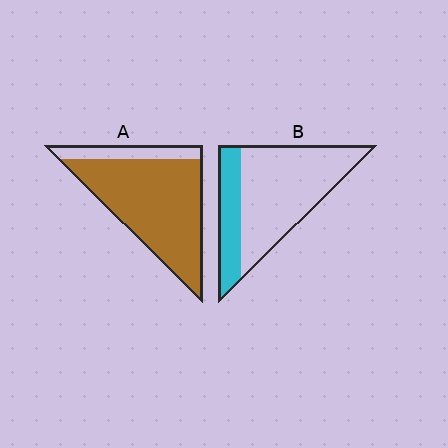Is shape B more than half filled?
No.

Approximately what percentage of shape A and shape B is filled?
A is approximately 85% and B is approximately 25%.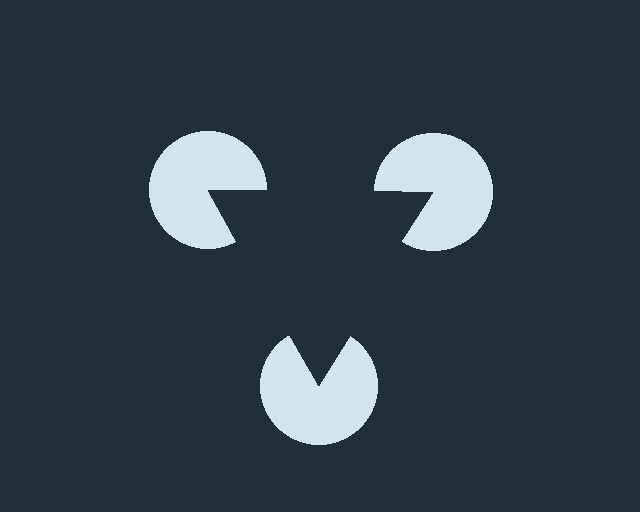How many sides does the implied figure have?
3 sides.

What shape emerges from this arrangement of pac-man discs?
An illusory triangle — its edges are inferred from the aligned wedge cuts in the pac-man discs, not physically drawn.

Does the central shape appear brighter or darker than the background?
It typically appears slightly darker than the background, even though no actual brightness change is drawn.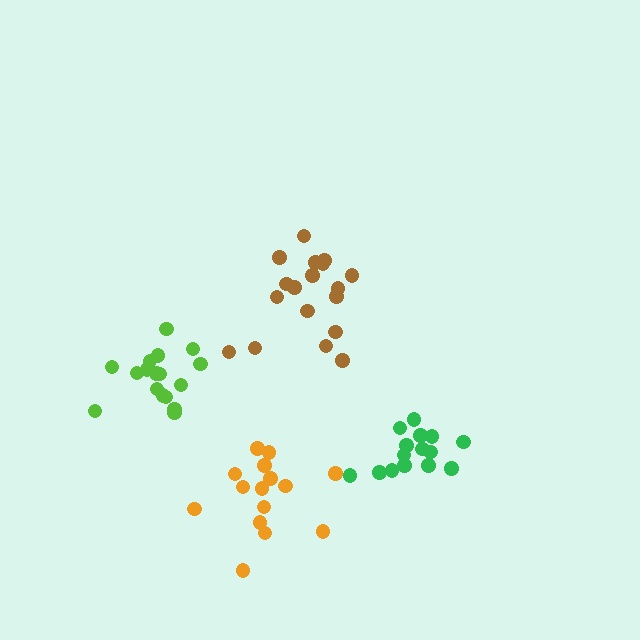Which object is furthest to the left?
The lime cluster is leftmost.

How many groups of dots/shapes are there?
There are 4 groups.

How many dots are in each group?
Group 1: 15 dots, Group 2: 18 dots, Group 3: 17 dots, Group 4: 15 dots (65 total).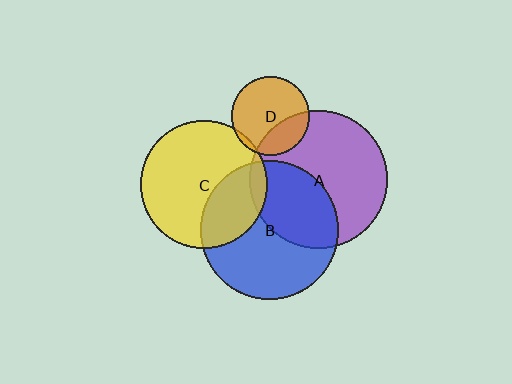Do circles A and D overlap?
Yes.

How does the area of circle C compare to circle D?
Approximately 2.6 times.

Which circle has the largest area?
Circle B (blue).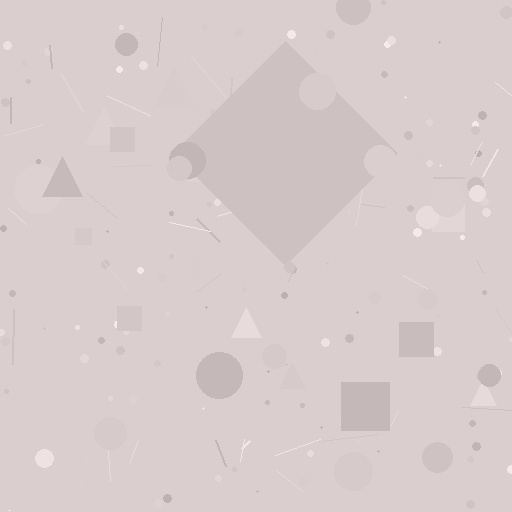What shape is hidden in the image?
A diamond is hidden in the image.